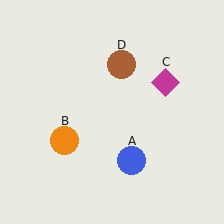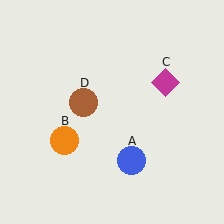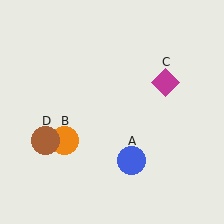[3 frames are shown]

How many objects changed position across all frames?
1 object changed position: brown circle (object D).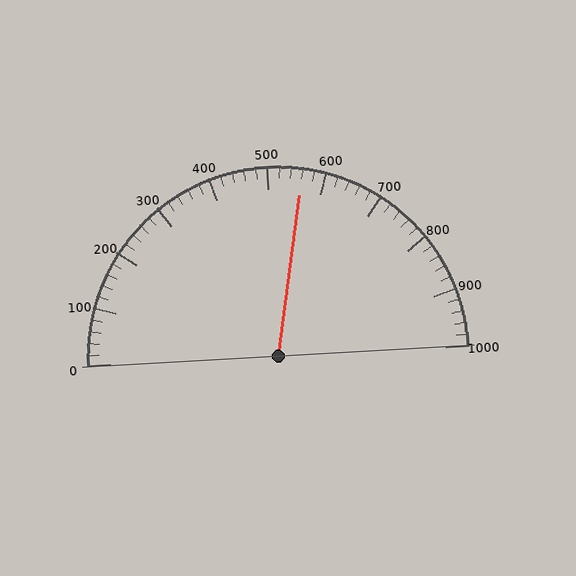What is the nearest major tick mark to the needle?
The nearest major tick mark is 600.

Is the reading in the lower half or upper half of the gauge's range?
The reading is in the upper half of the range (0 to 1000).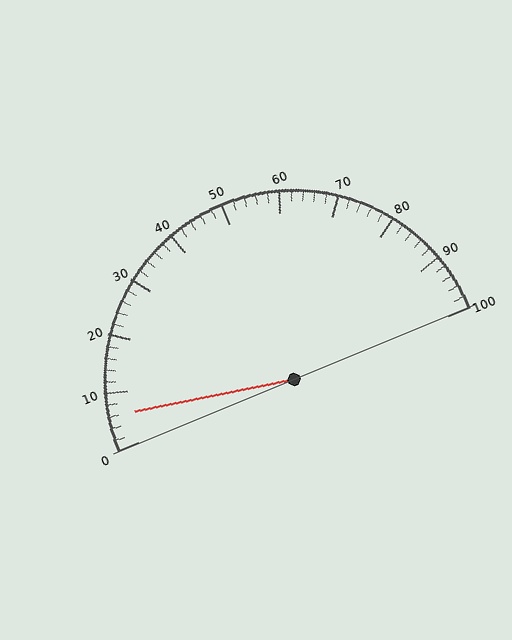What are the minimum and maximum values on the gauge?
The gauge ranges from 0 to 100.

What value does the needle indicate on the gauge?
The needle indicates approximately 6.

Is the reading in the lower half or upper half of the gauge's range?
The reading is in the lower half of the range (0 to 100).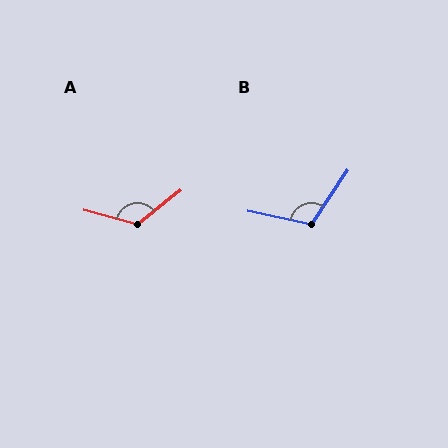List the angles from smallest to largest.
B (112°), A (126°).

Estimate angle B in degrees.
Approximately 112 degrees.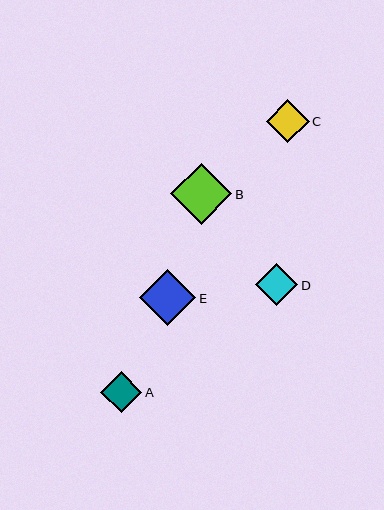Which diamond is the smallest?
Diamond A is the smallest with a size of approximately 41 pixels.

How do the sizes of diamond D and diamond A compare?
Diamond D and diamond A are approximately the same size.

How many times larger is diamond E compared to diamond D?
Diamond E is approximately 1.3 times the size of diamond D.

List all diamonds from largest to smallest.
From largest to smallest: B, E, C, D, A.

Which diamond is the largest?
Diamond B is the largest with a size of approximately 61 pixels.